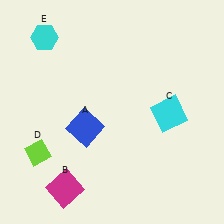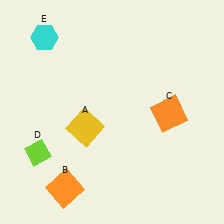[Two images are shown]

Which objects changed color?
A changed from blue to yellow. B changed from magenta to orange. C changed from cyan to orange.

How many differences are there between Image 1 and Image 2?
There are 3 differences between the two images.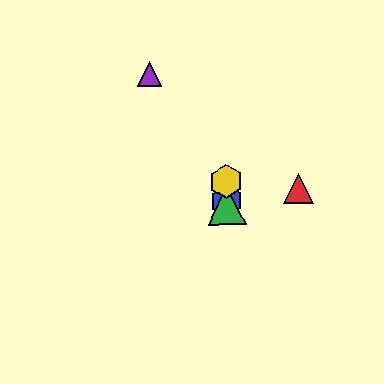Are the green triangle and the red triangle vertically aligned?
No, the green triangle is at x≈226 and the red triangle is at x≈298.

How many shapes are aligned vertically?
3 shapes (the blue hexagon, the green triangle, the yellow hexagon) are aligned vertically.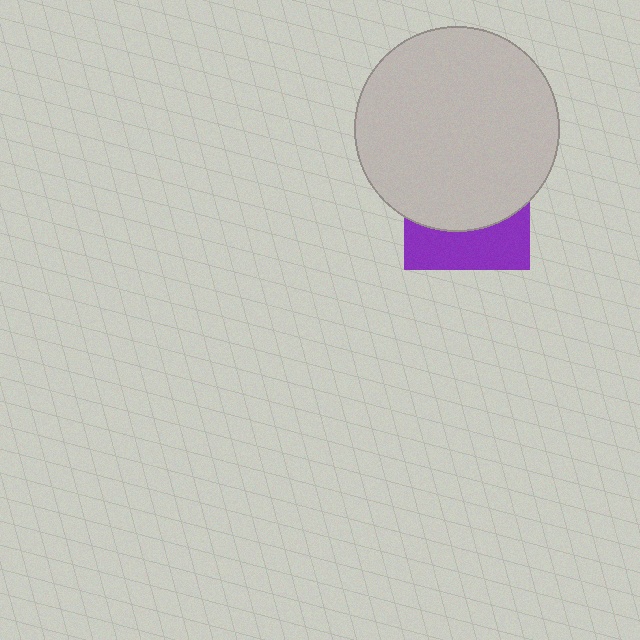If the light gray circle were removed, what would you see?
You would see the complete purple square.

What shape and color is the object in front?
The object in front is a light gray circle.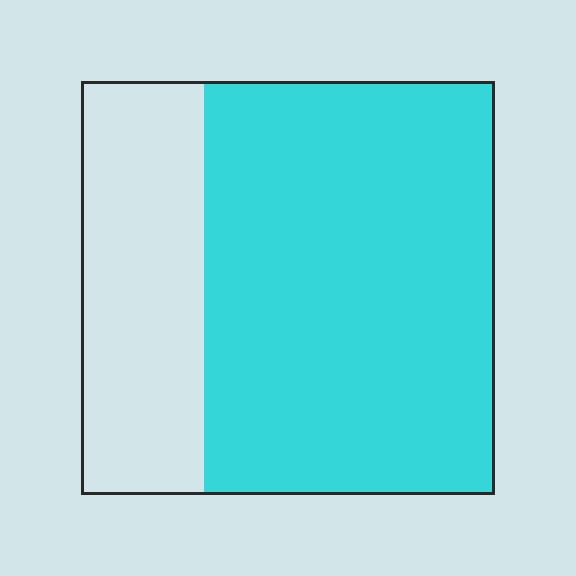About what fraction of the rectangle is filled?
About two thirds (2/3).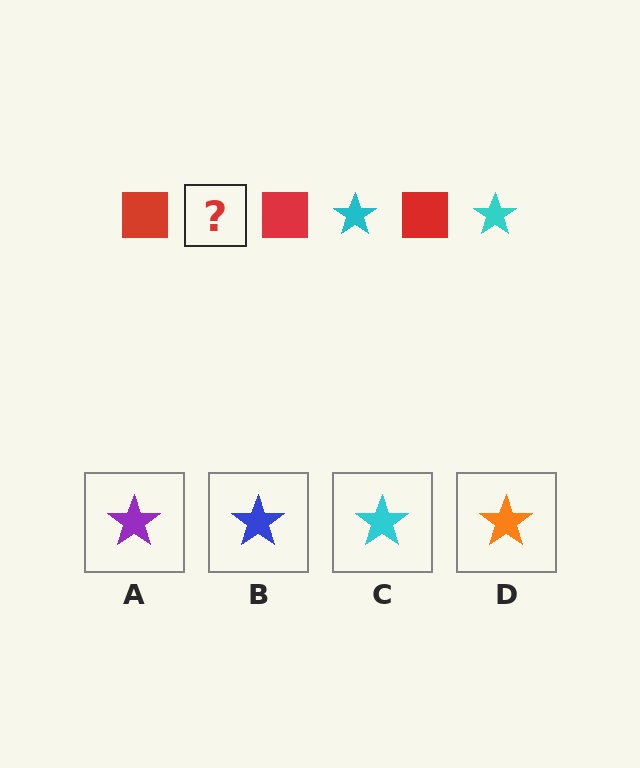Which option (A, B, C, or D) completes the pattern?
C.